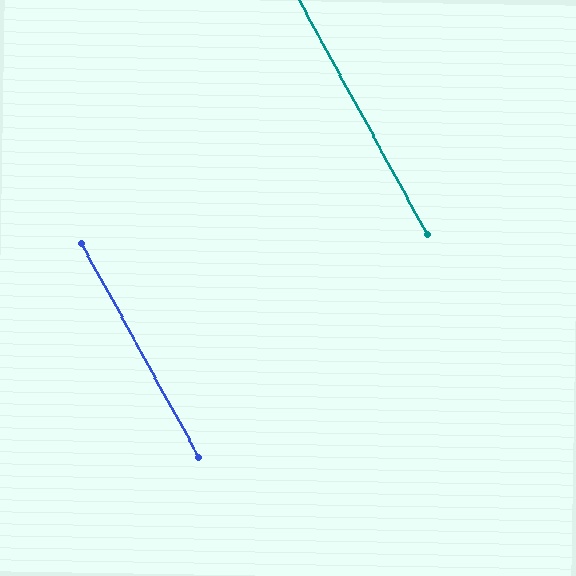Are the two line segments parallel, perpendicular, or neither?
Parallel — their directions differ by only 0.2°.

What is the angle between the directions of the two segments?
Approximately 0 degrees.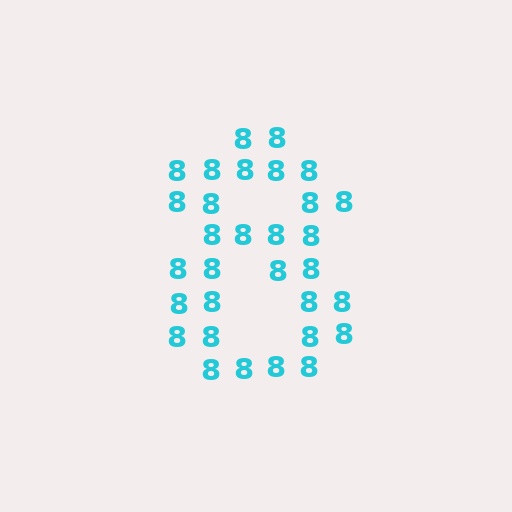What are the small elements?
The small elements are digit 8's.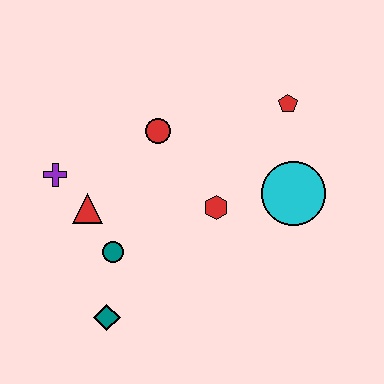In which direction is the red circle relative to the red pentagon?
The red circle is to the left of the red pentagon.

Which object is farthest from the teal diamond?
The red pentagon is farthest from the teal diamond.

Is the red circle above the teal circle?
Yes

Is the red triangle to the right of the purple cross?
Yes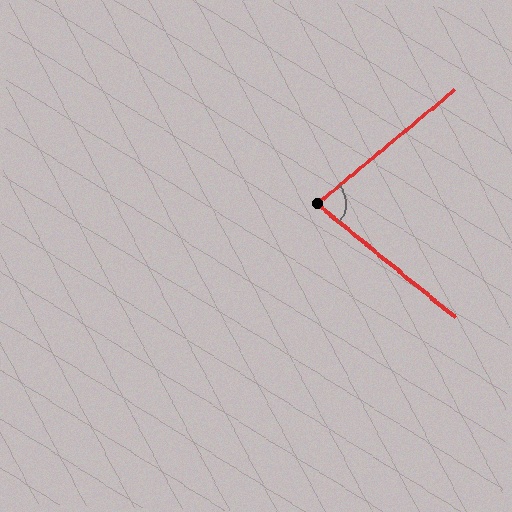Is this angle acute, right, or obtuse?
It is acute.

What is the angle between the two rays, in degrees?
Approximately 79 degrees.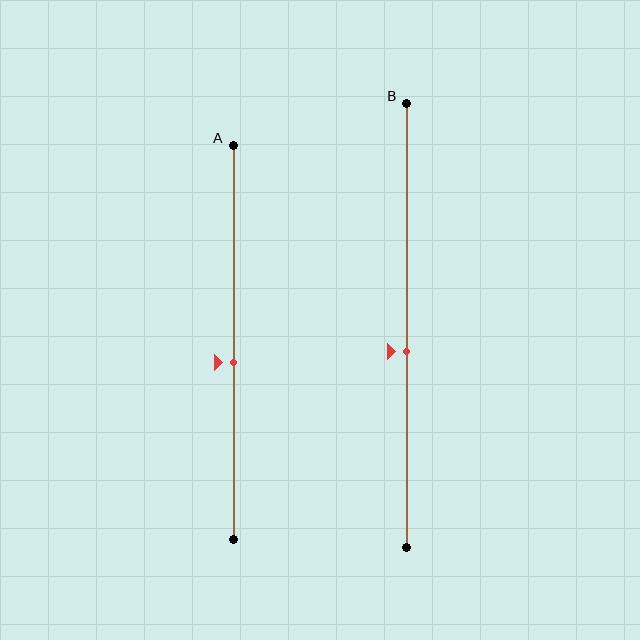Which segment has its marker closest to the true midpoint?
Segment A has its marker closest to the true midpoint.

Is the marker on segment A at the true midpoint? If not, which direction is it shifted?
No, the marker on segment A is shifted downward by about 5% of the segment length.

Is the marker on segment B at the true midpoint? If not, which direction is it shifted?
No, the marker on segment B is shifted downward by about 6% of the segment length.